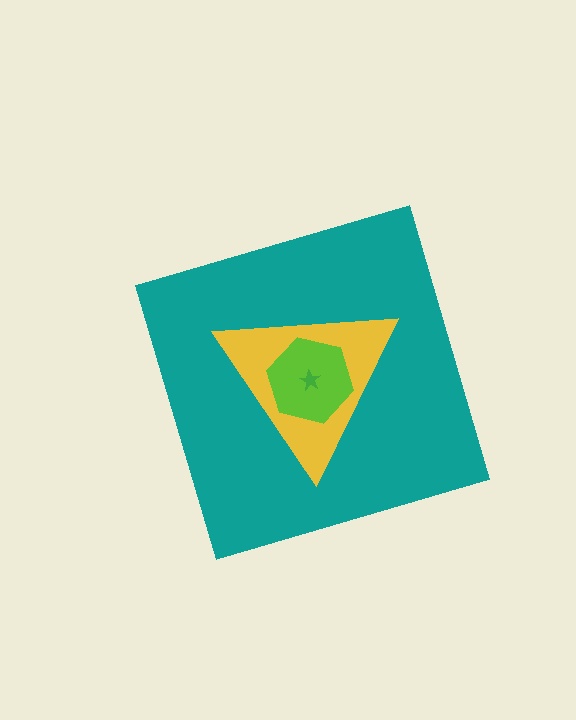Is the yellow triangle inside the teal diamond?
Yes.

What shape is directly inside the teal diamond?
The yellow triangle.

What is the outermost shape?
The teal diamond.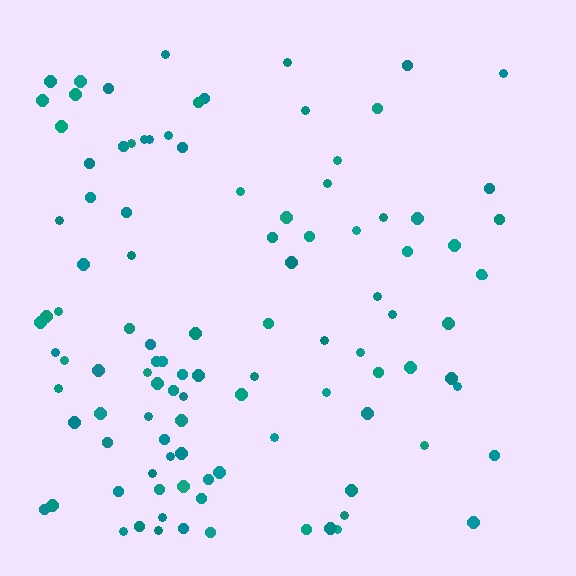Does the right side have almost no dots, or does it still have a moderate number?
Still a moderate number, just noticeably fewer than the left.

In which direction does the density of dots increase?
From right to left, with the left side densest.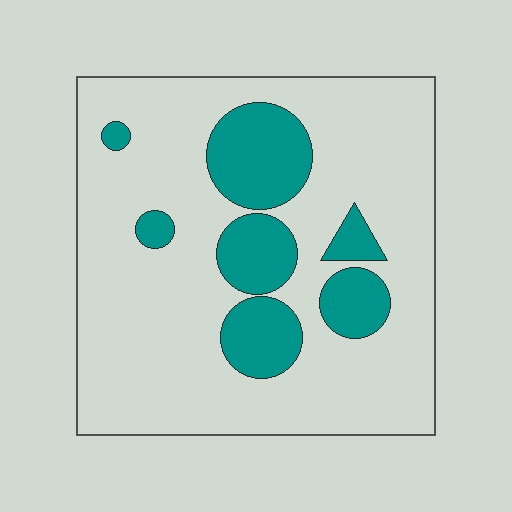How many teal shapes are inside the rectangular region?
7.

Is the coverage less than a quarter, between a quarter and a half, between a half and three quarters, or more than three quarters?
Less than a quarter.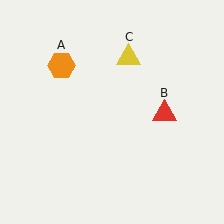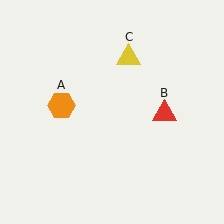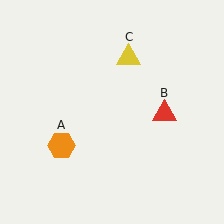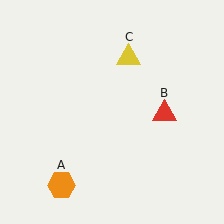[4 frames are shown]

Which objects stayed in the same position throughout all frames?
Red triangle (object B) and yellow triangle (object C) remained stationary.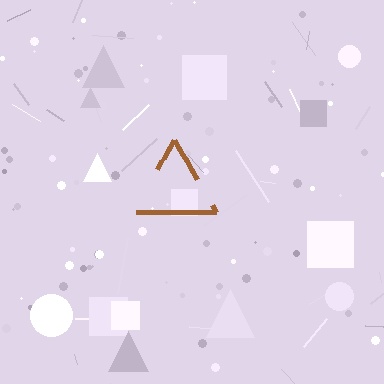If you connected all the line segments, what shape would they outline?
They would outline a triangle.